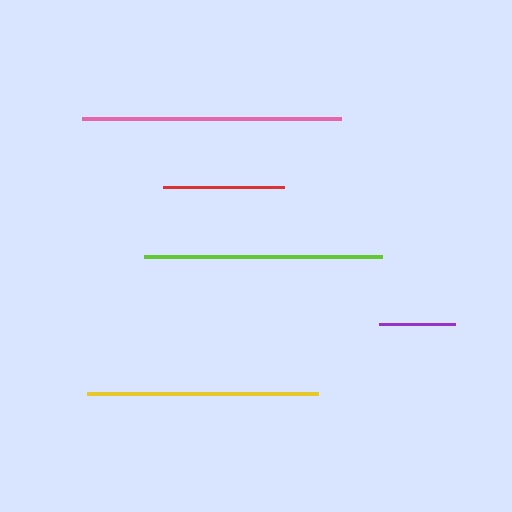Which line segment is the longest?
The pink line is the longest at approximately 260 pixels.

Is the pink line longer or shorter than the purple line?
The pink line is longer than the purple line.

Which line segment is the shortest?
The purple line is the shortest at approximately 76 pixels.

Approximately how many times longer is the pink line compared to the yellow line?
The pink line is approximately 1.1 times the length of the yellow line.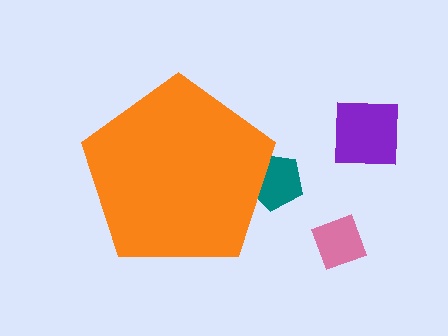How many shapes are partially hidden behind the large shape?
1 shape is partially hidden.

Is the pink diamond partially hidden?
No, the pink diamond is fully visible.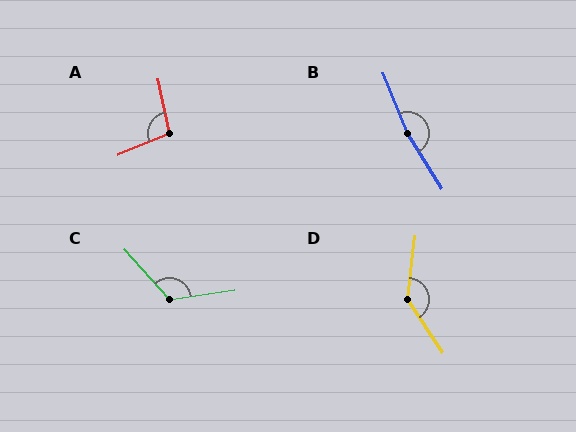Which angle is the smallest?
A, at approximately 100 degrees.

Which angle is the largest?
B, at approximately 170 degrees.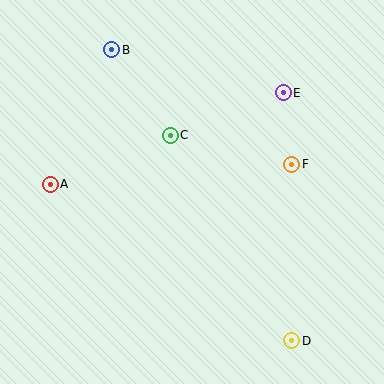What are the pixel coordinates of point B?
Point B is at (112, 50).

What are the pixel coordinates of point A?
Point A is at (50, 184).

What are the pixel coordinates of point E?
Point E is at (283, 93).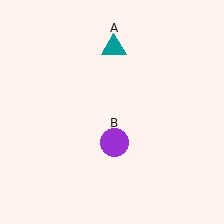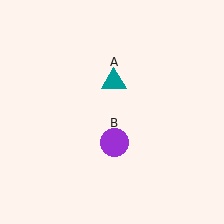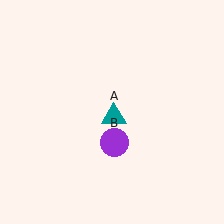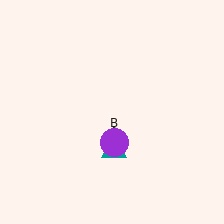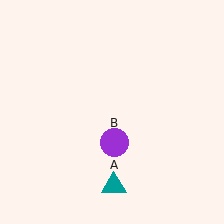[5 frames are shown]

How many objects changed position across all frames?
1 object changed position: teal triangle (object A).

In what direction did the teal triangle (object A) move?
The teal triangle (object A) moved down.